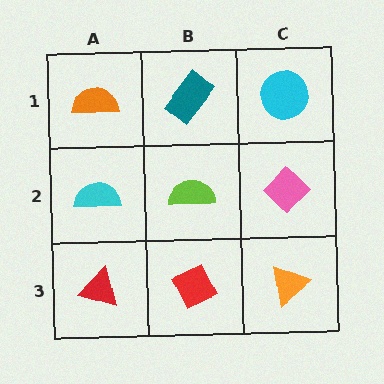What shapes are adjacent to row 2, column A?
An orange semicircle (row 1, column A), a red triangle (row 3, column A), a lime semicircle (row 2, column B).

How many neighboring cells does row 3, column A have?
2.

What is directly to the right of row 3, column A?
A red diamond.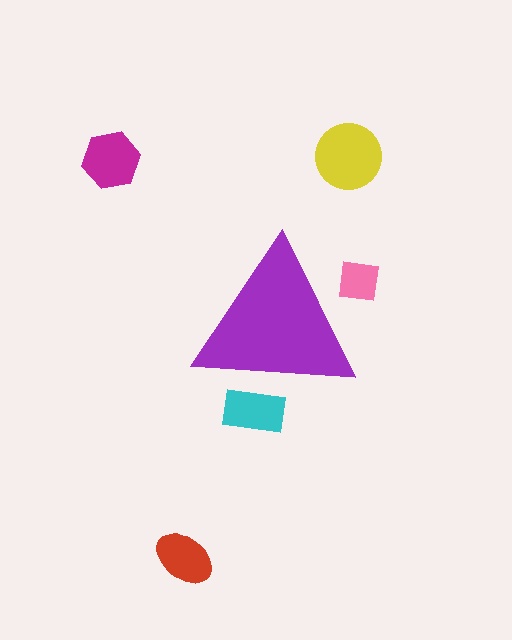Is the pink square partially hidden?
Yes, the pink square is partially hidden behind the purple triangle.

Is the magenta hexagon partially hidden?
No, the magenta hexagon is fully visible.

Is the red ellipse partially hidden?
No, the red ellipse is fully visible.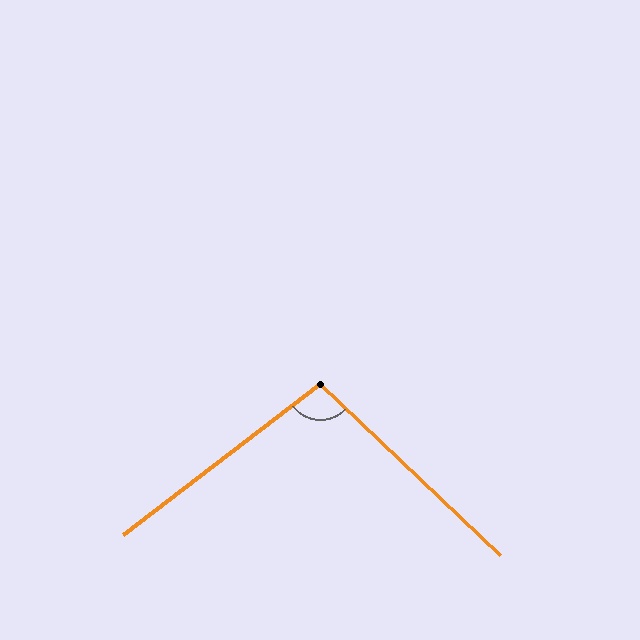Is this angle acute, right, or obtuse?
It is obtuse.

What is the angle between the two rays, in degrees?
Approximately 99 degrees.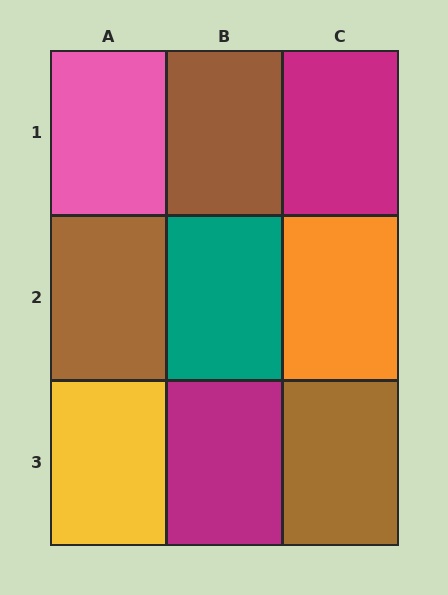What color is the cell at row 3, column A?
Yellow.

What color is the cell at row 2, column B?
Teal.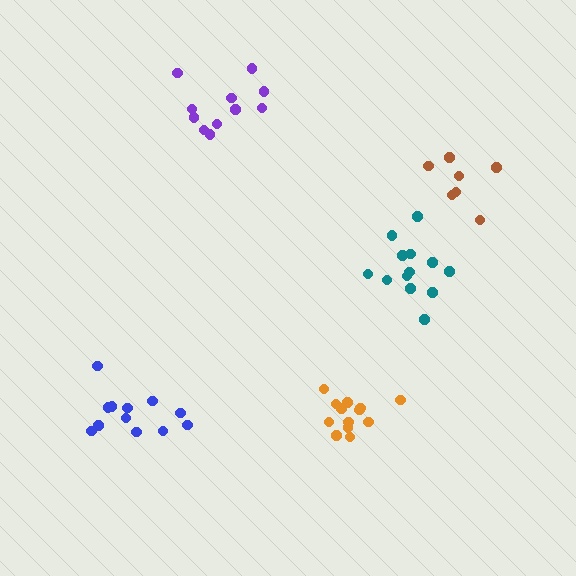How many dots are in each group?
Group 1: 11 dots, Group 2: 12 dots, Group 3: 7 dots, Group 4: 13 dots, Group 5: 13 dots (56 total).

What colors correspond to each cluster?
The clusters are colored: purple, blue, brown, teal, orange.